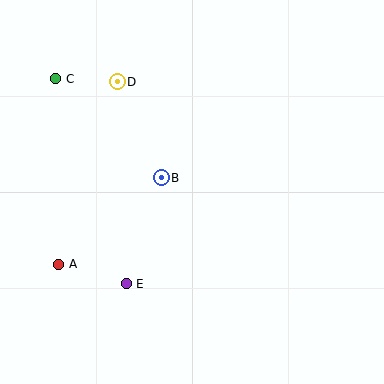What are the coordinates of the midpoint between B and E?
The midpoint between B and E is at (144, 231).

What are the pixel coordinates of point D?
Point D is at (117, 82).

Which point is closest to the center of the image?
Point B at (161, 178) is closest to the center.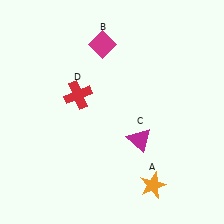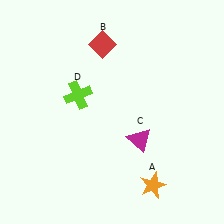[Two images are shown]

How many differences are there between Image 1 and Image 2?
There are 2 differences between the two images.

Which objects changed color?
B changed from magenta to red. D changed from red to lime.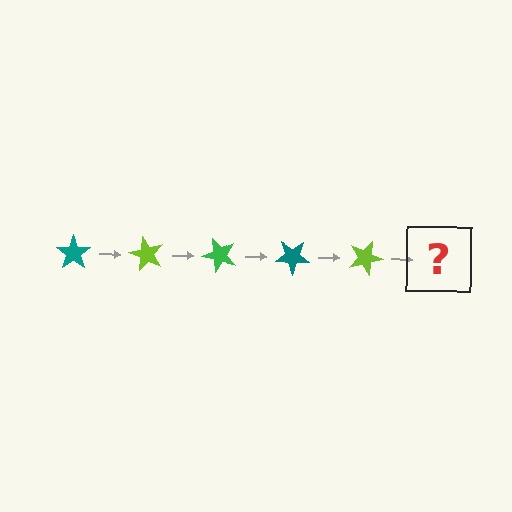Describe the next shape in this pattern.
It should be a green star, rotated 300 degrees from the start.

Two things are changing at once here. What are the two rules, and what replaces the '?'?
The two rules are that it rotates 60 degrees each step and the color cycles through teal, lime, and green. The '?' should be a green star, rotated 300 degrees from the start.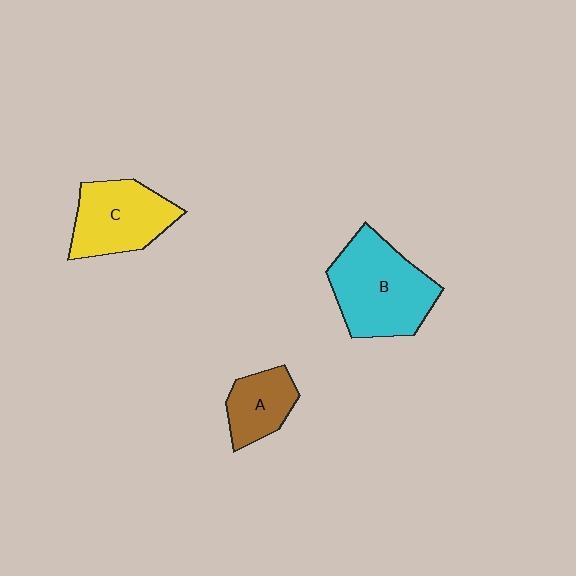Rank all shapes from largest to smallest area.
From largest to smallest: B (cyan), C (yellow), A (brown).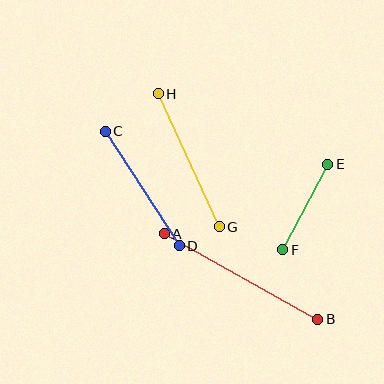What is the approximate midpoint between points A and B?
The midpoint is at approximately (241, 276) pixels.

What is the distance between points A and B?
The distance is approximately 176 pixels.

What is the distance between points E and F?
The distance is approximately 97 pixels.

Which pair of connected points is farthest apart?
Points A and B are farthest apart.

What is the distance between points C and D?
The distance is approximately 136 pixels.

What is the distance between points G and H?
The distance is approximately 146 pixels.